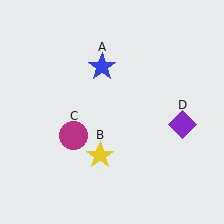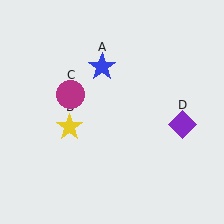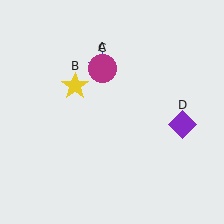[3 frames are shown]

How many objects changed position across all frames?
2 objects changed position: yellow star (object B), magenta circle (object C).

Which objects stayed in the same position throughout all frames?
Blue star (object A) and purple diamond (object D) remained stationary.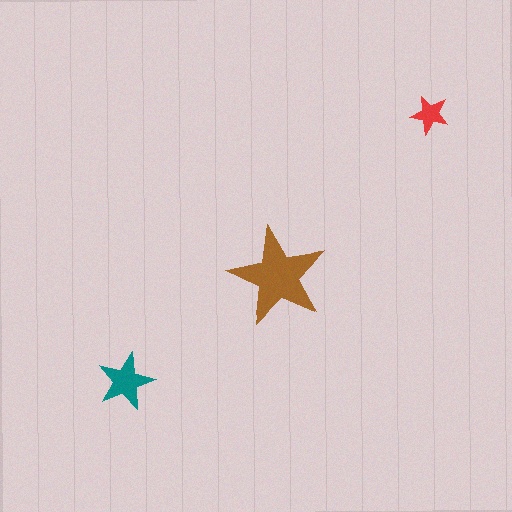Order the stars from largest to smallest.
the brown one, the teal one, the red one.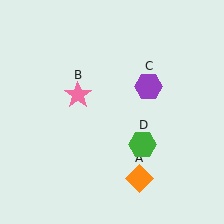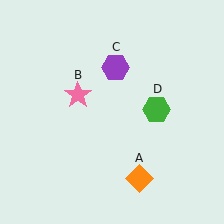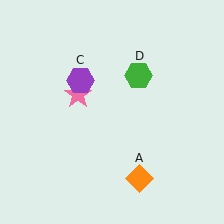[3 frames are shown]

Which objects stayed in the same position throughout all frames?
Orange diamond (object A) and pink star (object B) remained stationary.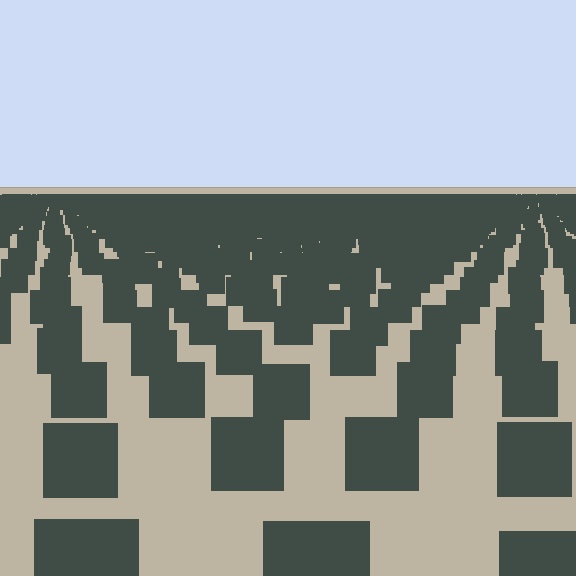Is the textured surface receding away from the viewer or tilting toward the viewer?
The surface is receding away from the viewer. Texture elements get smaller and denser toward the top.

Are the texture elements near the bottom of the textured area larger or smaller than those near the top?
Larger. Near the bottom, elements are closer to the viewer and appear at a bigger on-screen size.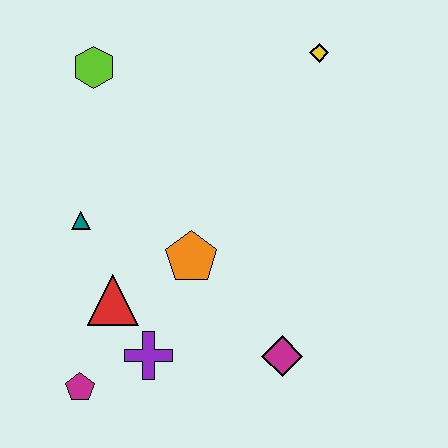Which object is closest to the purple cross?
The red triangle is closest to the purple cross.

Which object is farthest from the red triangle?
The yellow diamond is farthest from the red triangle.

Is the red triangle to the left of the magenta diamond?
Yes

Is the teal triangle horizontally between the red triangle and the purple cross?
No